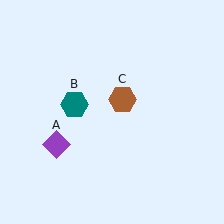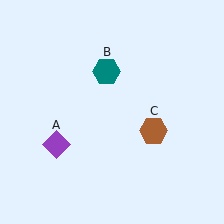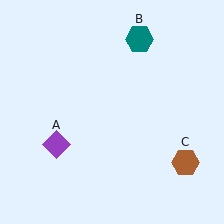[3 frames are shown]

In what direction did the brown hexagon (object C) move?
The brown hexagon (object C) moved down and to the right.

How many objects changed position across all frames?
2 objects changed position: teal hexagon (object B), brown hexagon (object C).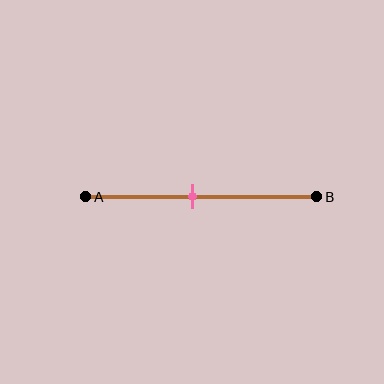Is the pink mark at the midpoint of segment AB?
No, the mark is at about 45% from A, not at the 50% midpoint.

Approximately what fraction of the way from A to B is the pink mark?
The pink mark is approximately 45% of the way from A to B.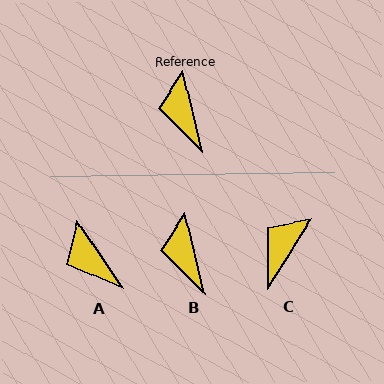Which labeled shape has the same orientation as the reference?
B.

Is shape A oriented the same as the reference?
No, it is off by about 20 degrees.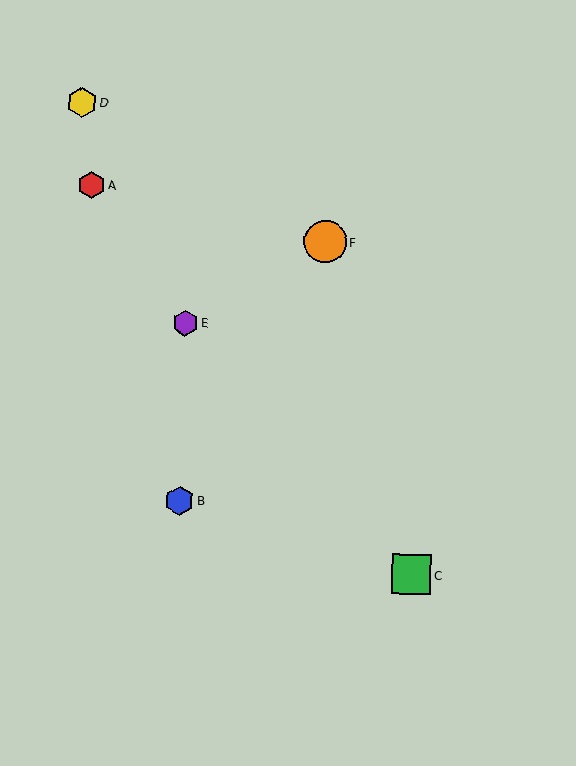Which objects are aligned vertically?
Objects B, E are aligned vertically.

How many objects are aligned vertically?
2 objects (B, E) are aligned vertically.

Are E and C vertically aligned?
No, E is at x≈185 and C is at x≈411.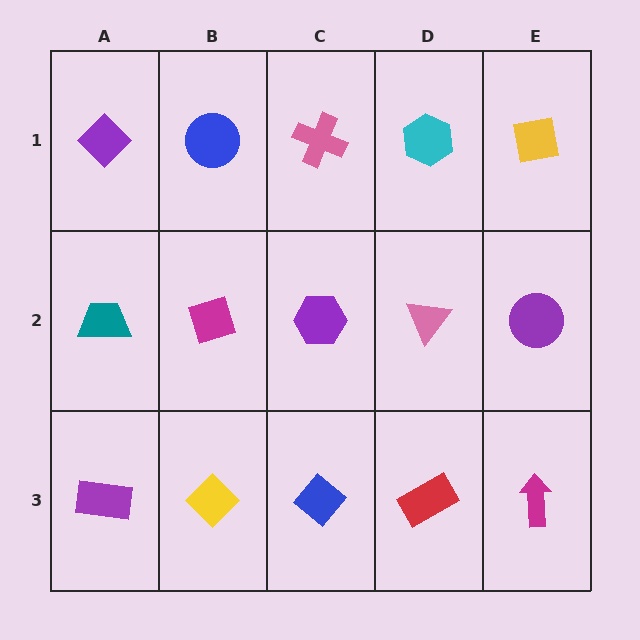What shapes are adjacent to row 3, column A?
A teal trapezoid (row 2, column A), a yellow diamond (row 3, column B).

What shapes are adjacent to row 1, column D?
A pink triangle (row 2, column D), a pink cross (row 1, column C), a yellow square (row 1, column E).